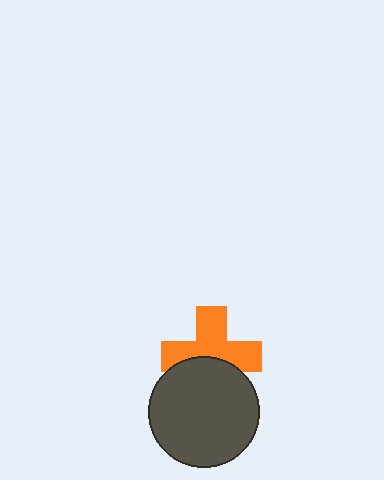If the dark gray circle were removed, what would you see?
You would see the complete orange cross.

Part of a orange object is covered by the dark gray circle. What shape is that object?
It is a cross.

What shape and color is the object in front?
The object in front is a dark gray circle.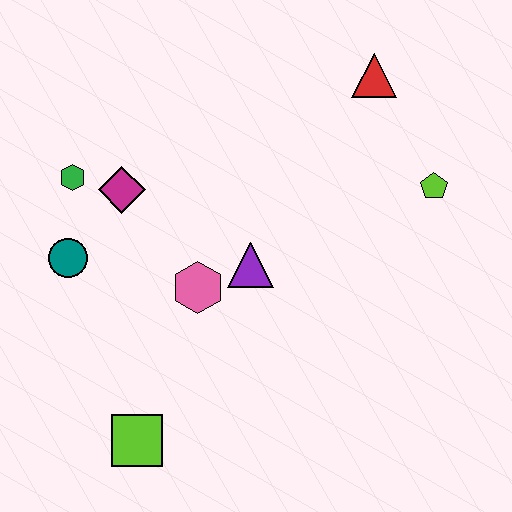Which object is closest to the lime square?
The pink hexagon is closest to the lime square.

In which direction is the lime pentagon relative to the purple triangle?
The lime pentagon is to the right of the purple triangle.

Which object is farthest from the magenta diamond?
The lime pentagon is farthest from the magenta diamond.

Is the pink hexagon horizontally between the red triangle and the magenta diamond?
Yes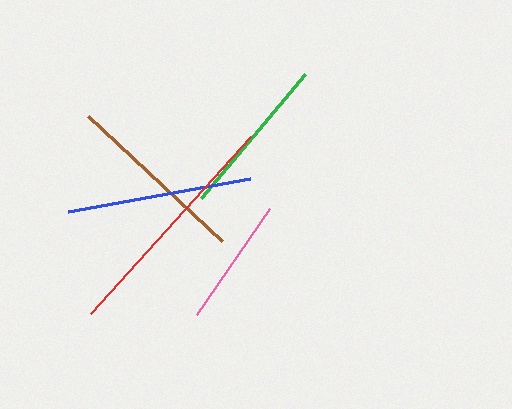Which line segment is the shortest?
The pink line is the shortest at approximately 130 pixels.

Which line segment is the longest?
The red line is the longest at approximately 238 pixels.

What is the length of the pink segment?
The pink segment is approximately 130 pixels long.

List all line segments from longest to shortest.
From longest to shortest: red, blue, brown, green, pink.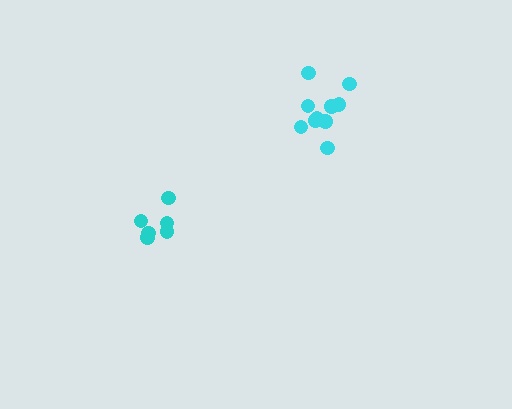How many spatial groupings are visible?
There are 2 spatial groupings.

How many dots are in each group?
Group 1: 6 dots, Group 2: 10 dots (16 total).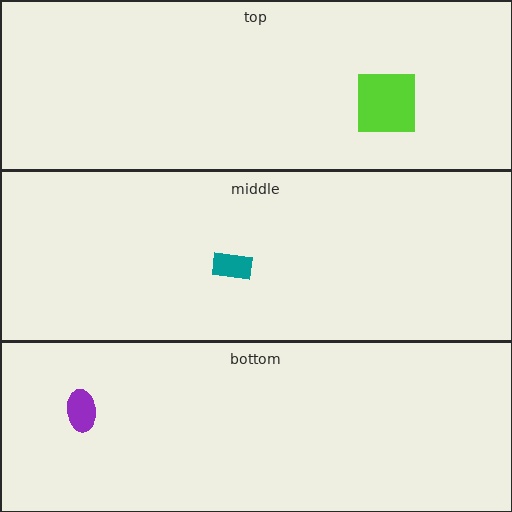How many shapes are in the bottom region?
1.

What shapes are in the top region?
The lime square.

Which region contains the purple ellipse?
The bottom region.